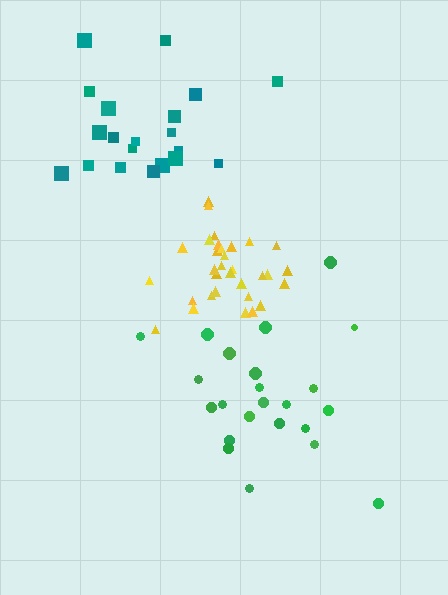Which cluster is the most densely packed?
Yellow.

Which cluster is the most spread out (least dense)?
Green.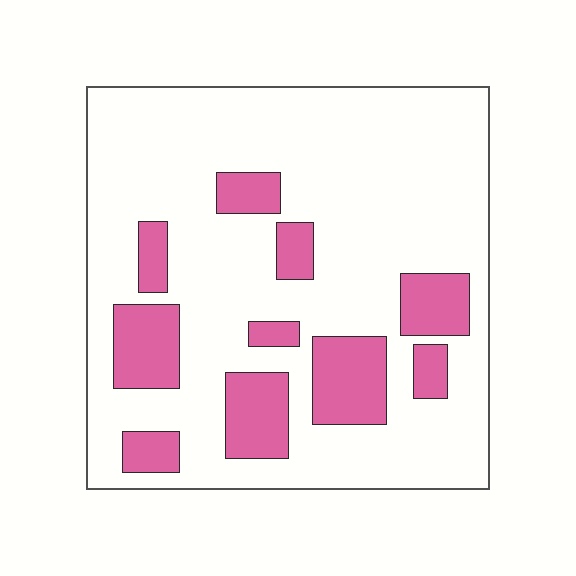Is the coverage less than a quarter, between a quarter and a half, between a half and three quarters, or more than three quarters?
Less than a quarter.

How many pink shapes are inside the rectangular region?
10.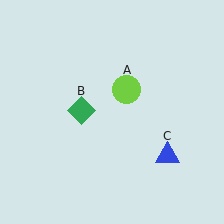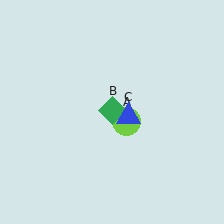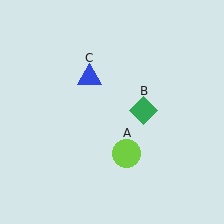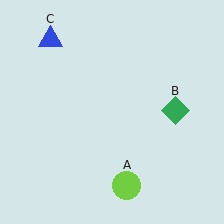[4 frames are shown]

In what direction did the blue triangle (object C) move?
The blue triangle (object C) moved up and to the left.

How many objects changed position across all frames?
3 objects changed position: lime circle (object A), green diamond (object B), blue triangle (object C).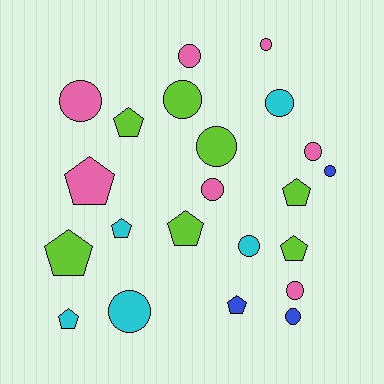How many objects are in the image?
There are 22 objects.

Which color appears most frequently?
Lime, with 7 objects.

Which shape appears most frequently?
Circle, with 13 objects.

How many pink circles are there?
There are 6 pink circles.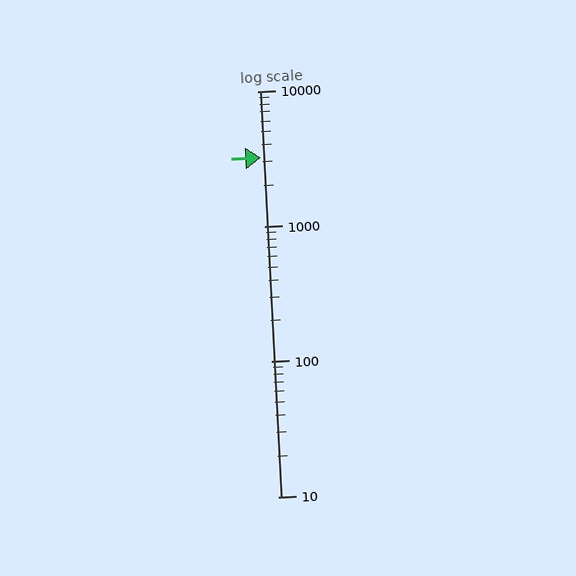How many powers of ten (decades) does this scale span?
The scale spans 3 decades, from 10 to 10000.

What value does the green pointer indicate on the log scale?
The pointer indicates approximately 3200.